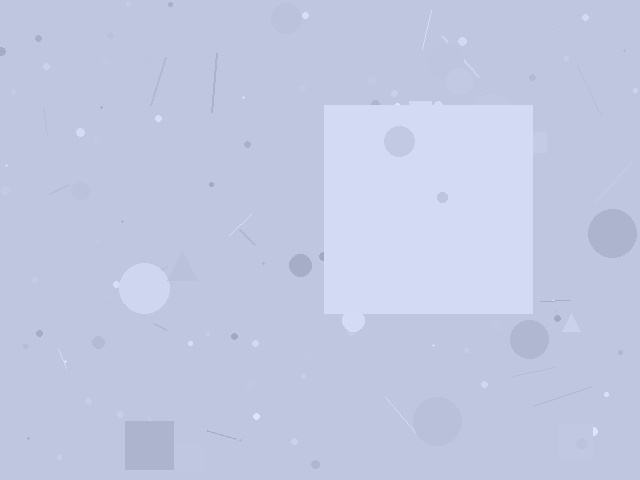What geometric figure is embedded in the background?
A square is embedded in the background.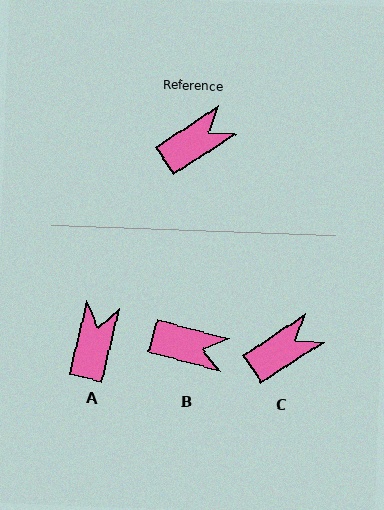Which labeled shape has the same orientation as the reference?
C.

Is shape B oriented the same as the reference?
No, it is off by about 48 degrees.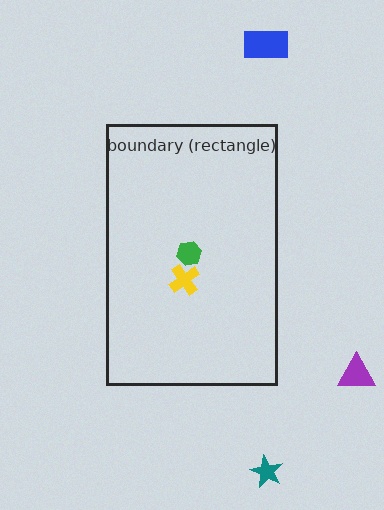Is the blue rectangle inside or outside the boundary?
Outside.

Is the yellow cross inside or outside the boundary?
Inside.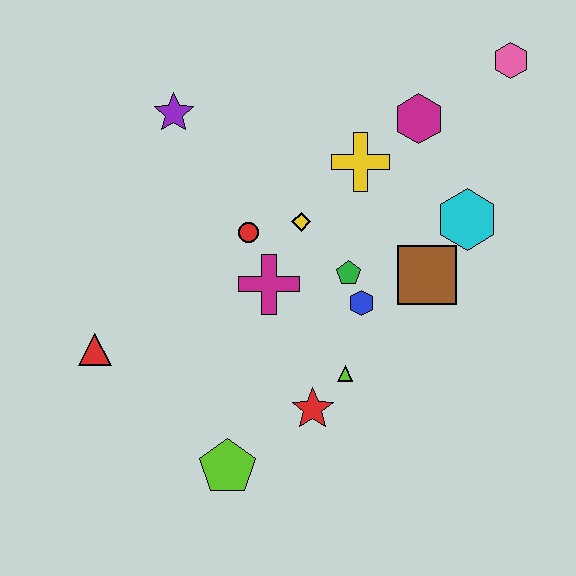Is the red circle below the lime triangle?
No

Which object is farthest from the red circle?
The pink hexagon is farthest from the red circle.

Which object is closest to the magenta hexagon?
The yellow cross is closest to the magenta hexagon.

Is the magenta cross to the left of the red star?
Yes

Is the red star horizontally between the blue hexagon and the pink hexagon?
No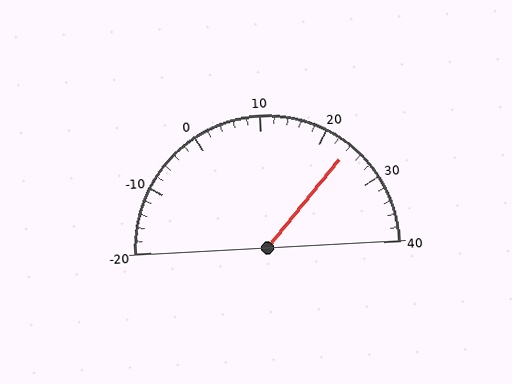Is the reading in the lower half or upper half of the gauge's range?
The reading is in the upper half of the range (-20 to 40).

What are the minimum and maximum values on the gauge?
The gauge ranges from -20 to 40.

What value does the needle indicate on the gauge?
The needle indicates approximately 24.